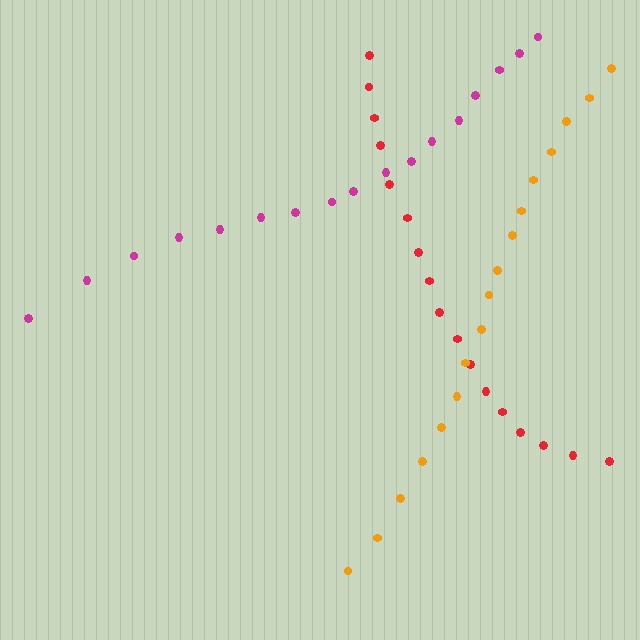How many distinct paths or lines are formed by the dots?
There are 3 distinct paths.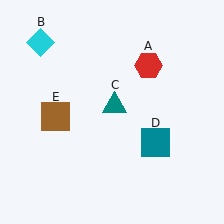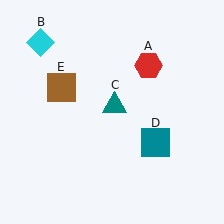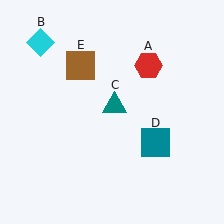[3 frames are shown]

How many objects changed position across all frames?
1 object changed position: brown square (object E).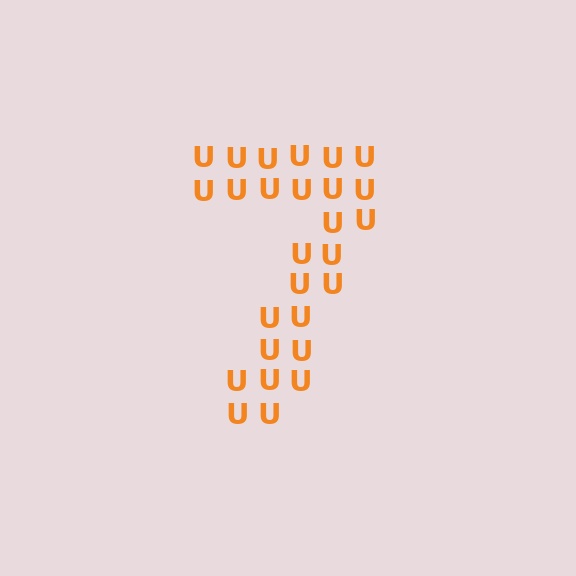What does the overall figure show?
The overall figure shows the digit 7.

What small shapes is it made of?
It is made of small letter U's.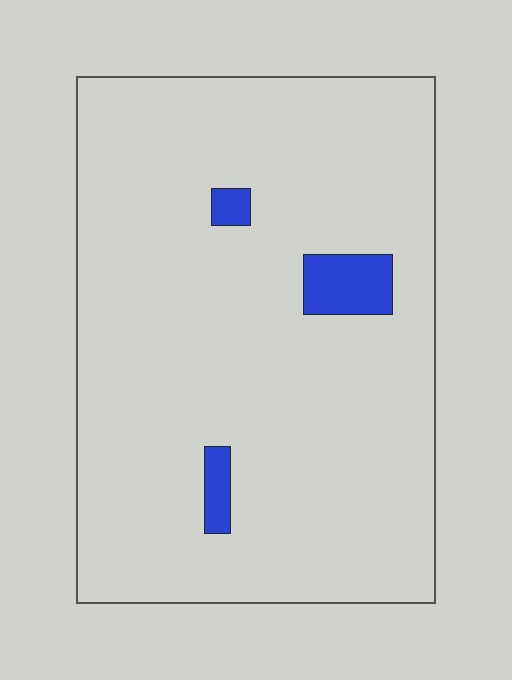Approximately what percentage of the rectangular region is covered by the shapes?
Approximately 5%.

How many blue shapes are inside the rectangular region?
3.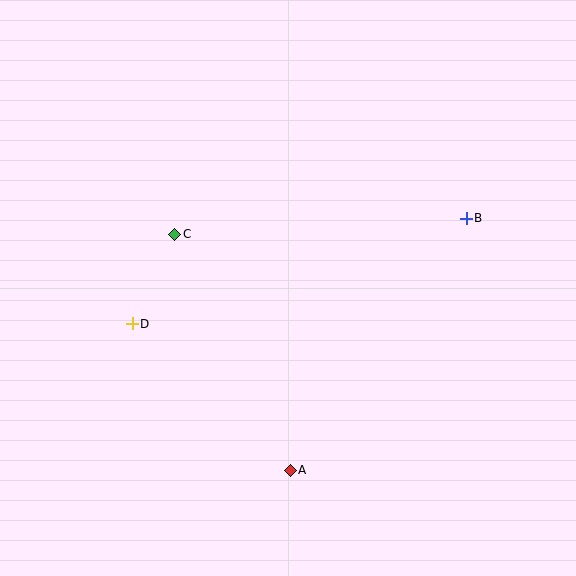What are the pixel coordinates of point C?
Point C is at (175, 234).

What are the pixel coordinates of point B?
Point B is at (466, 218).